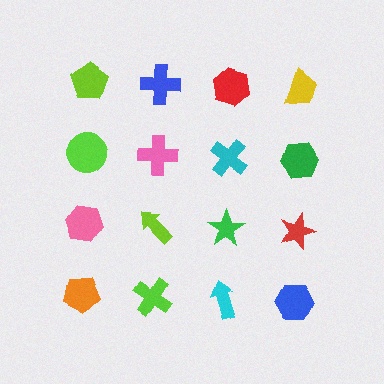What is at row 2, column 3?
A cyan cross.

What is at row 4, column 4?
A blue hexagon.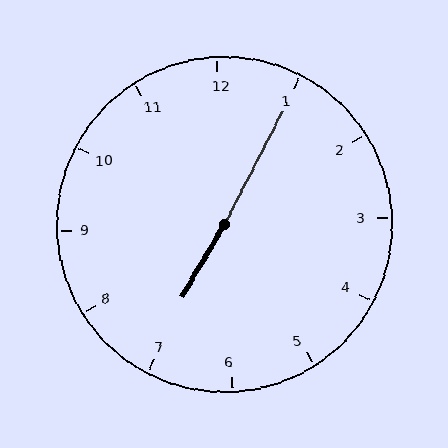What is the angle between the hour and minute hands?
Approximately 178 degrees.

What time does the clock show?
7:05.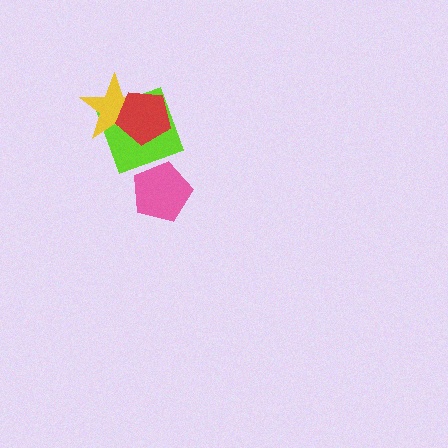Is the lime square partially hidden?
Yes, it is partially covered by another shape.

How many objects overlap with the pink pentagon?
0 objects overlap with the pink pentagon.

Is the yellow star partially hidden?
Yes, it is partially covered by another shape.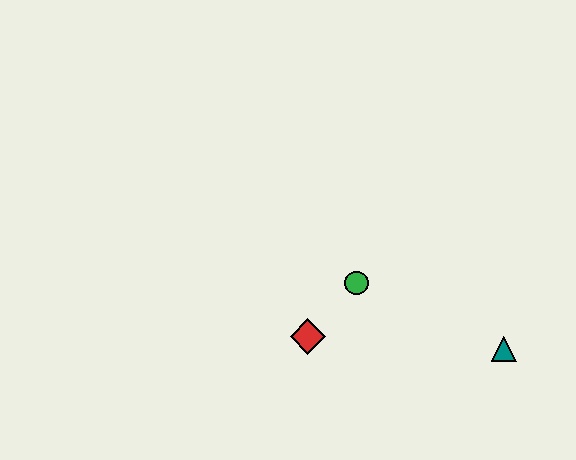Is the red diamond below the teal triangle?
No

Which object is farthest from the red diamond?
The teal triangle is farthest from the red diamond.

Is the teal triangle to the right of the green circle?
Yes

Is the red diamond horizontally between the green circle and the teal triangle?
No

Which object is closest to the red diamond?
The green circle is closest to the red diamond.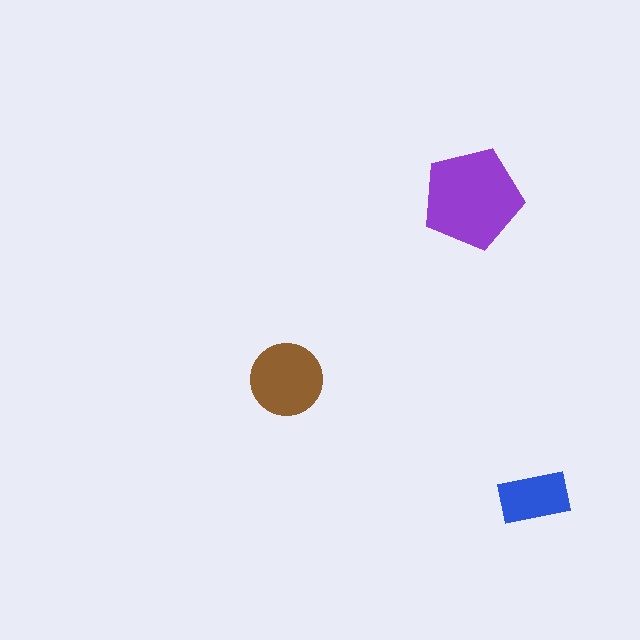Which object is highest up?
The purple pentagon is topmost.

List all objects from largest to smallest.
The purple pentagon, the brown circle, the blue rectangle.